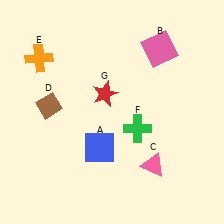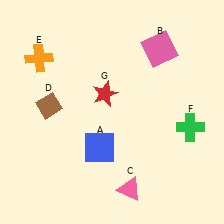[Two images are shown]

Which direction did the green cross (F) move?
The green cross (F) moved right.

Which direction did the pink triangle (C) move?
The pink triangle (C) moved down.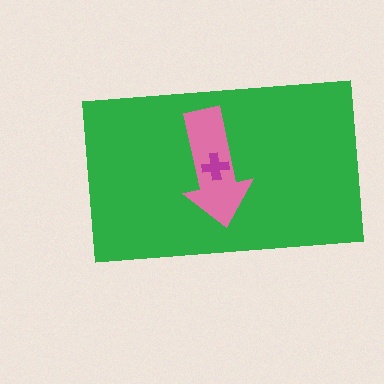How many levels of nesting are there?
3.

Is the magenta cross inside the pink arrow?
Yes.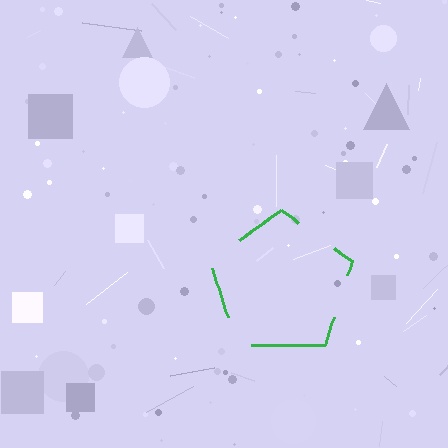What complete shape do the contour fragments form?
The contour fragments form a pentagon.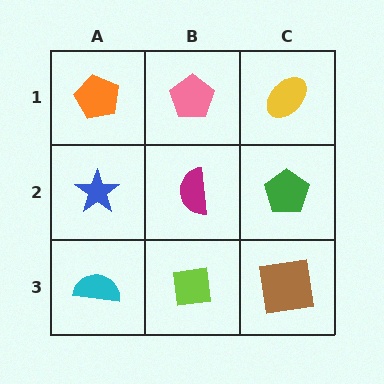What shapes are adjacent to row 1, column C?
A green pentagon (row 2, column C), a pink pentagon (row 1, column B).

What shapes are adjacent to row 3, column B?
A magenta semicircle (row 2, column B), a cyan semicircle (row 3, column A), a brown square (row 3, column C).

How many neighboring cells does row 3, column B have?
3.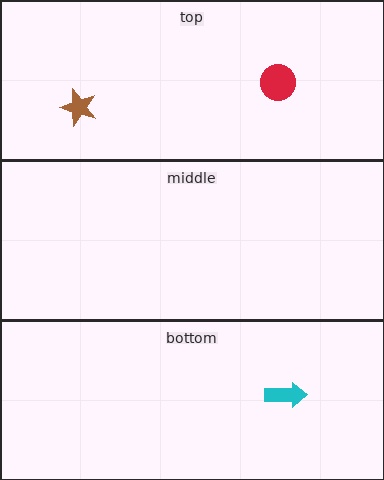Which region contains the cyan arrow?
The bottom region.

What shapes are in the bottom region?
The cyan arrow.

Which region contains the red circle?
The top region.